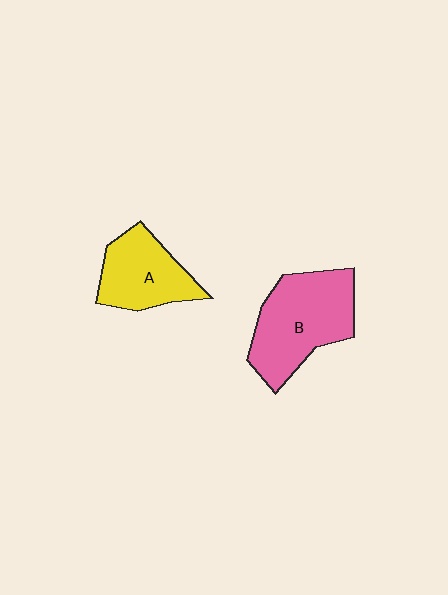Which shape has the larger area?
Shape B (pink).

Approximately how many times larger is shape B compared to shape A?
Approximately 1.4 times.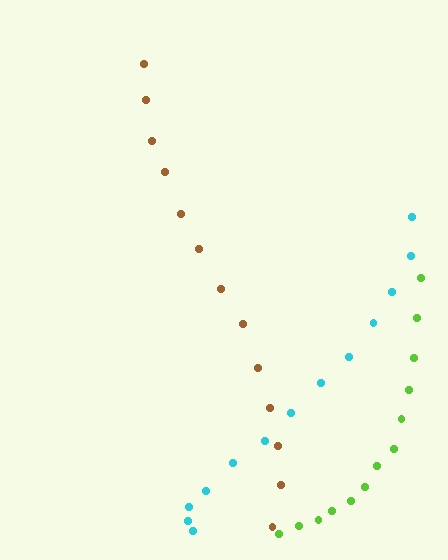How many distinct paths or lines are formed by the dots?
There are 3 distinct paths.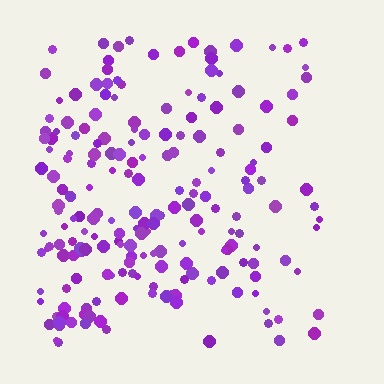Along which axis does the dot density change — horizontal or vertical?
Horizontal.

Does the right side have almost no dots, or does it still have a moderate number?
Still a moderate number, just noticeably fewer than the left.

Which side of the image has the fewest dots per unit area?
The right.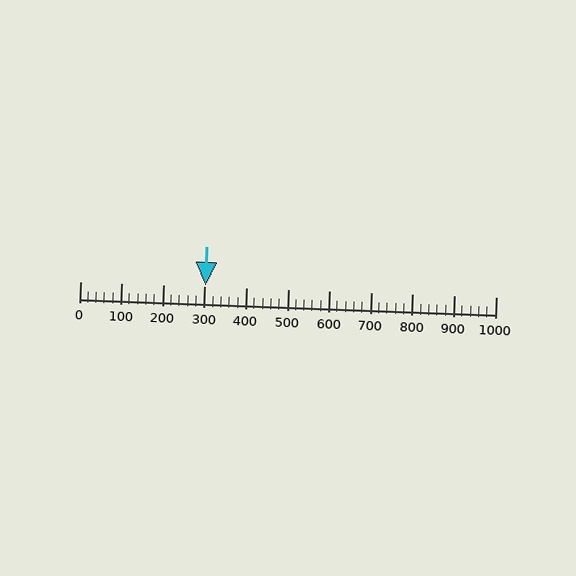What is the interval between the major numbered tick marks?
The major tick marks are spaced 100 units apart.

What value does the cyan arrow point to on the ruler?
The cyan arrow points to approximately 301.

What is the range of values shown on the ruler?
The ruler shows values from 0 to 1000.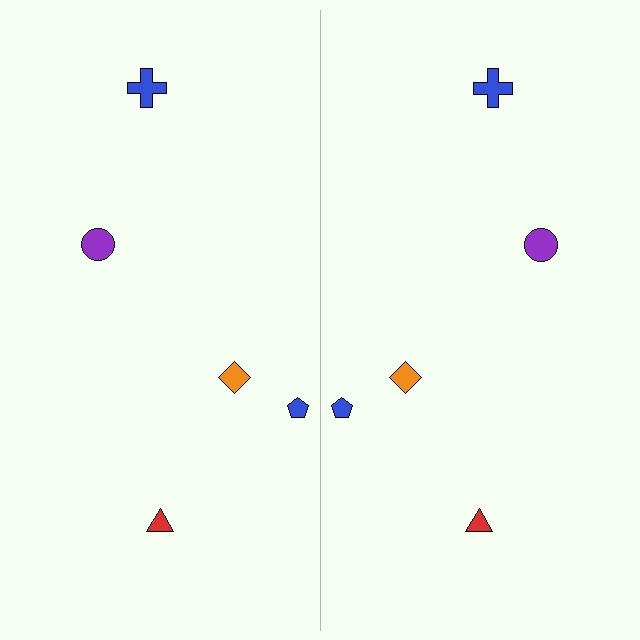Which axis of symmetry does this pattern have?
The pattern has a vertical axis of symmetry running through the center of the image.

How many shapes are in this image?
There are 10 shapes in this image.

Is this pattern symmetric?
Yes, this pattern has bilateral (reflection) symmetry.